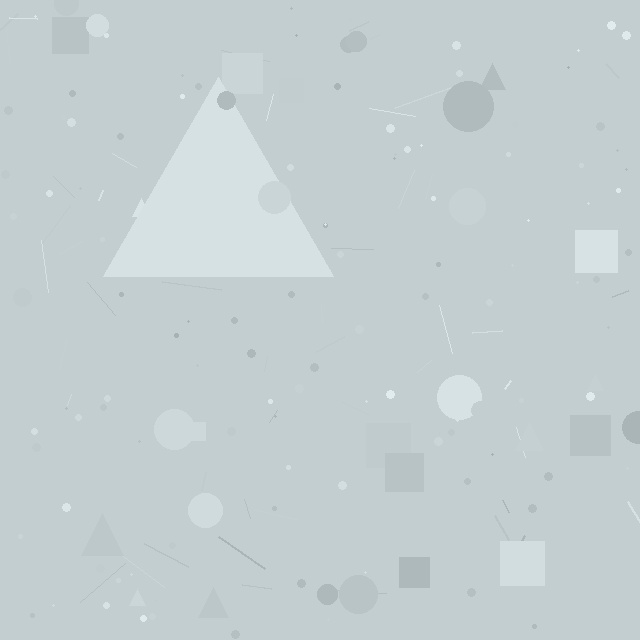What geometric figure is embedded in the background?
A triangle is embedded in the background.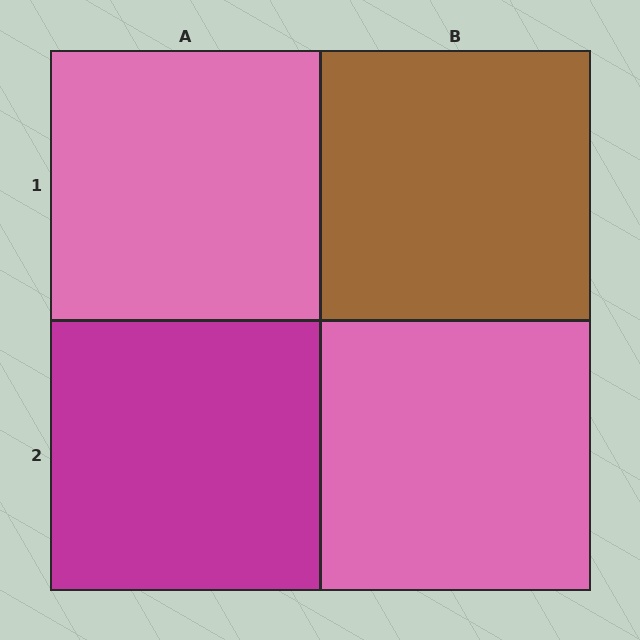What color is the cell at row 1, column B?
Brown.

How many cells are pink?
2 cells are pink.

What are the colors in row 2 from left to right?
Magenta, pink.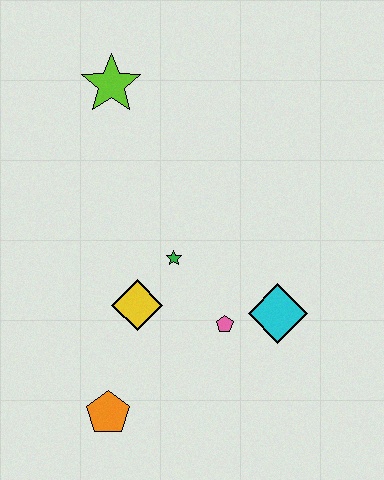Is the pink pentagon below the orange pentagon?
No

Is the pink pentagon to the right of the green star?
Yes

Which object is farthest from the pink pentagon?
The lime star is farthest from the pink pentagon.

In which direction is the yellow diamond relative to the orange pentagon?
The yellow diamond is above the orange pentagon.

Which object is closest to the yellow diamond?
The green star is closest to the yellow diamond.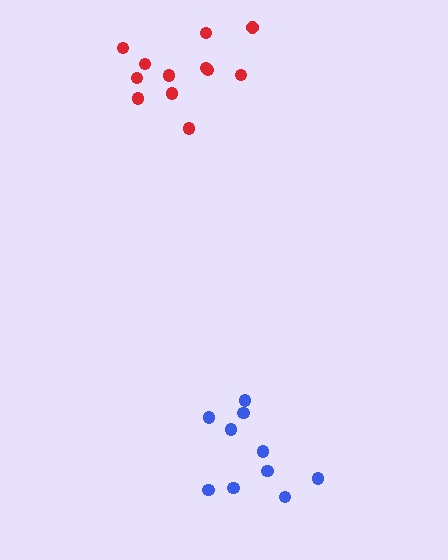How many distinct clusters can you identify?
There are 2 distinct clusters.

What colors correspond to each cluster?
The clusters are colored: red, blue.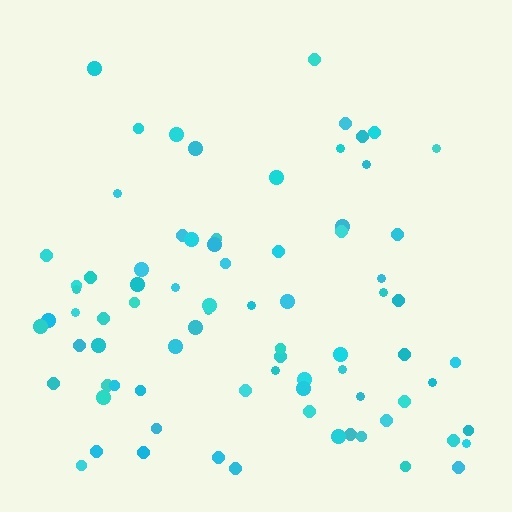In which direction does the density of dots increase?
From top to bottom, with the bottom side densest.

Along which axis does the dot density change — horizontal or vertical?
Vertical.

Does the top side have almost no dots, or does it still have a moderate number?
Still a moderate number, just noticeably fewer than the bottom.